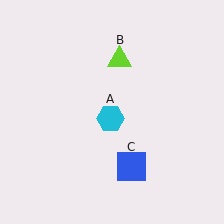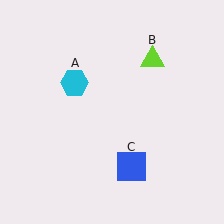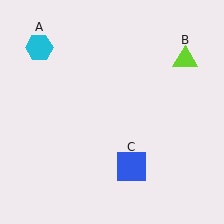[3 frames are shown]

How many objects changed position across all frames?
2 objects changed position: cyan hexagon (object A), lime triangle (object B).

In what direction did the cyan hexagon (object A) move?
The cyan hexagon (object A) moved up and to the left.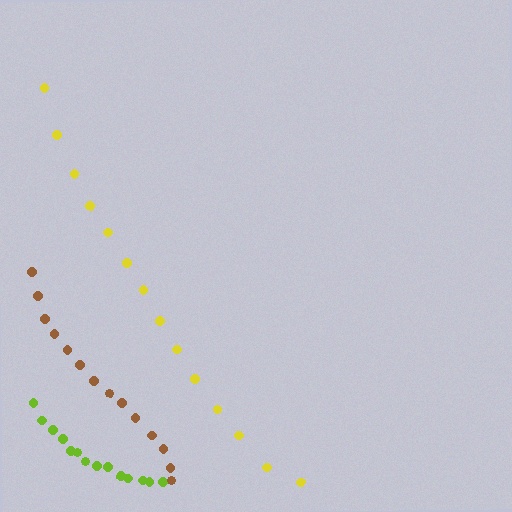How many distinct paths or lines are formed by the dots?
There are 3 distinct paths.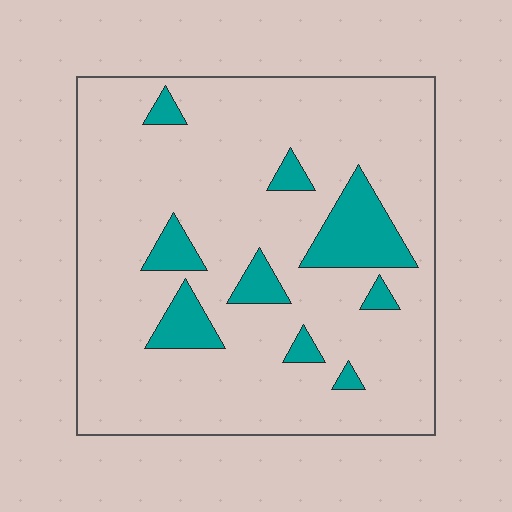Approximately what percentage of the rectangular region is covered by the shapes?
Approximately 15%.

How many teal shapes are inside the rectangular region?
9.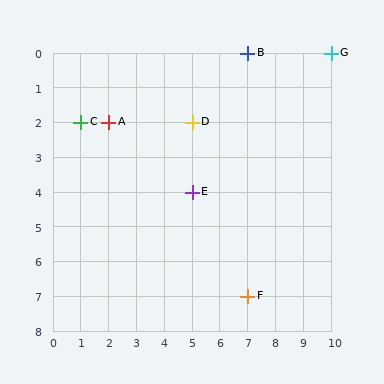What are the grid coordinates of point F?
Point F is at grid coordinates (7, 7).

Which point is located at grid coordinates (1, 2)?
Point C is at (1, 2).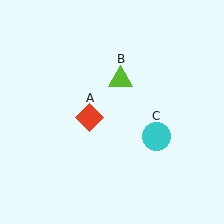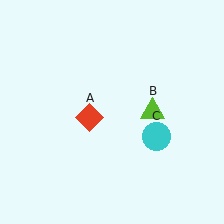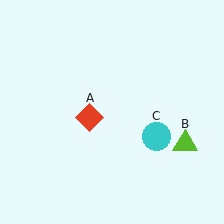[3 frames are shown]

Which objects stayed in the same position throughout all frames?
Red diamond (object A) and cyan circle (object C) remained stationary.